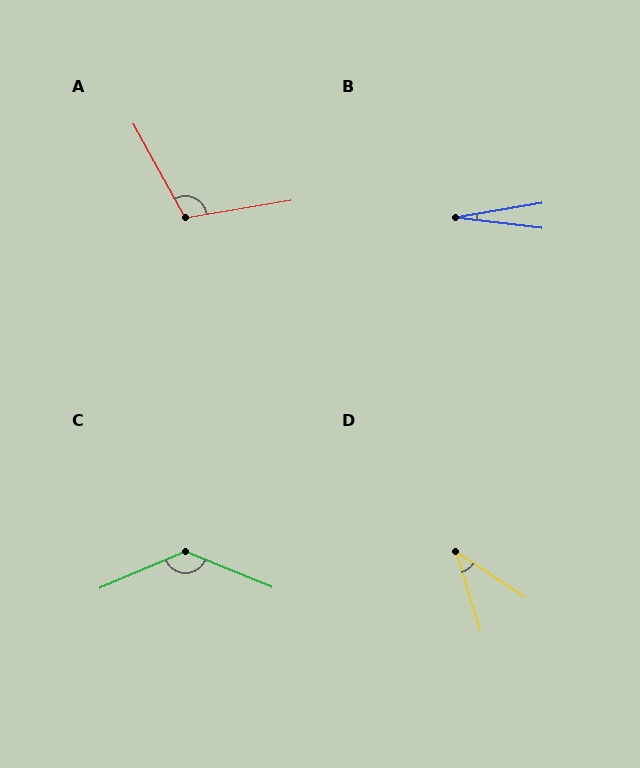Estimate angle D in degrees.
Approximately 40 degrees.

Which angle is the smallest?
B, at approximately 17 degrees.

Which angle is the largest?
C, at approximately 134 degrees.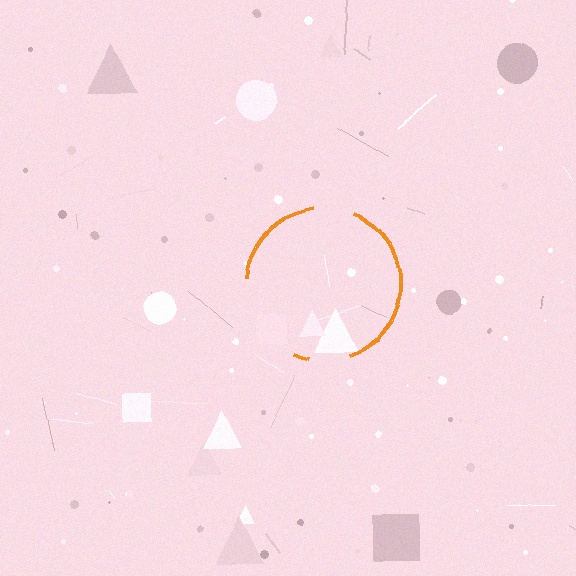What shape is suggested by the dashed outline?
The dashed outline suggests a circle.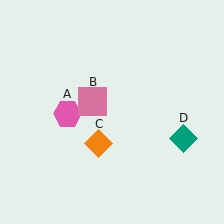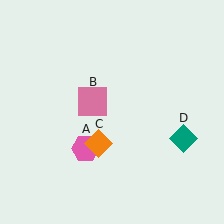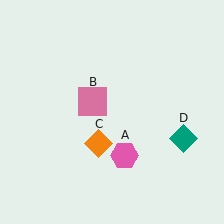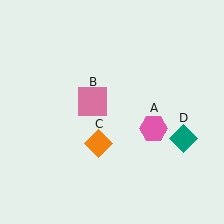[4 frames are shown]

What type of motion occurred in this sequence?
The pink hexagon (object A) rotated counterclockwise around the center of the scene.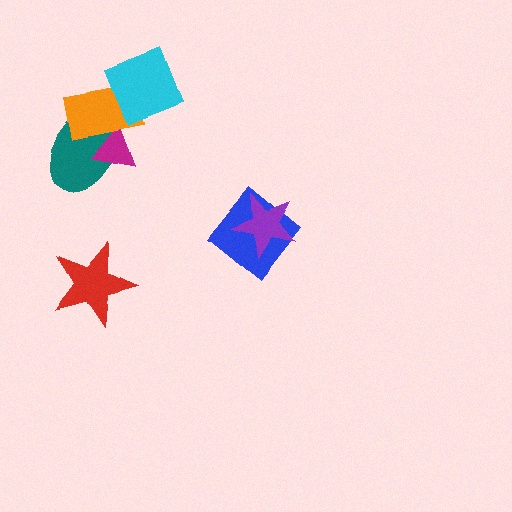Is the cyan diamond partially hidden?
No, no other shape covers it.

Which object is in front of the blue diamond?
The purple star is in front of the blue diamond.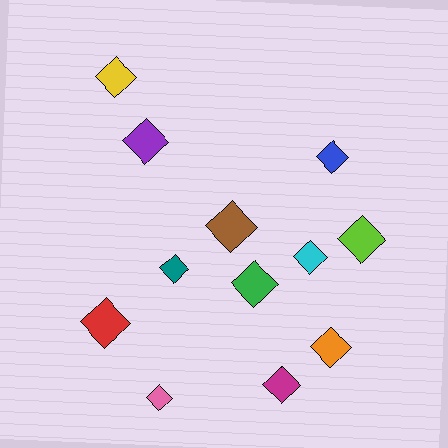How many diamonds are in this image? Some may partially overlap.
There are 12 diamonds.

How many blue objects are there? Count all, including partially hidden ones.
There is 1 blue object.